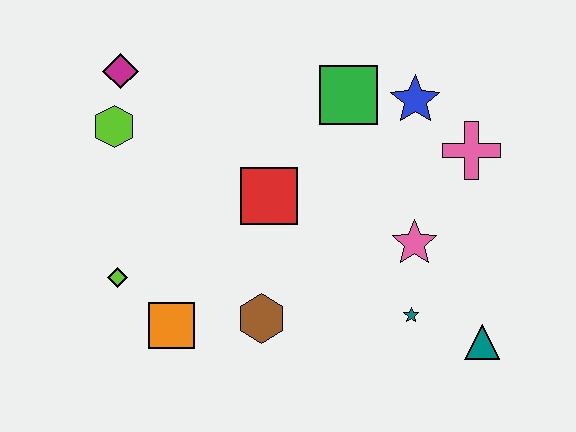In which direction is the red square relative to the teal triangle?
The red square is to the left of the teal triangle.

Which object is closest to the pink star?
The teal star is closest to the pink star.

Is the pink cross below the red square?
No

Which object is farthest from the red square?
The teal triangle is farthest from the red square.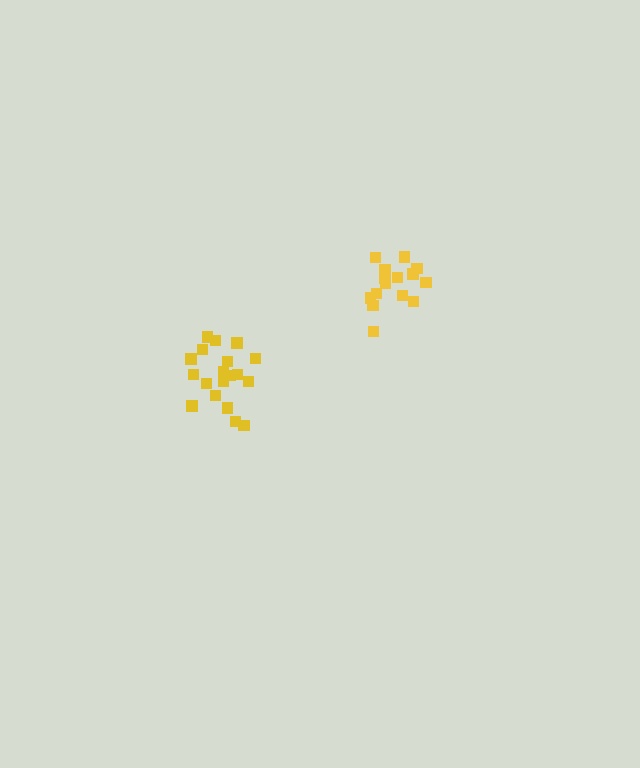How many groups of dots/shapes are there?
There are 2 groups.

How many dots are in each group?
Group 1: 19 dots, Group 2: 16 dots (35 total).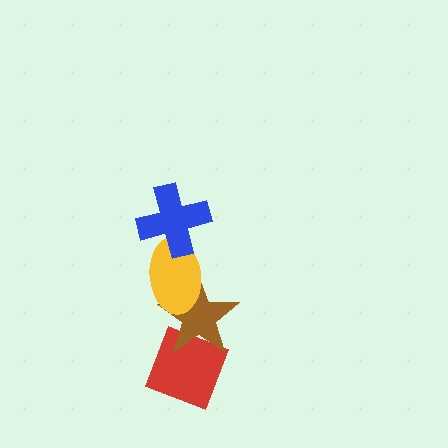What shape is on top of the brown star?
The yellow ellipse is on top of the brown star.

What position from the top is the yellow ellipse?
The yellow ellipse is 2nd from the top.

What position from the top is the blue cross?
The blue cross is 1st from the top.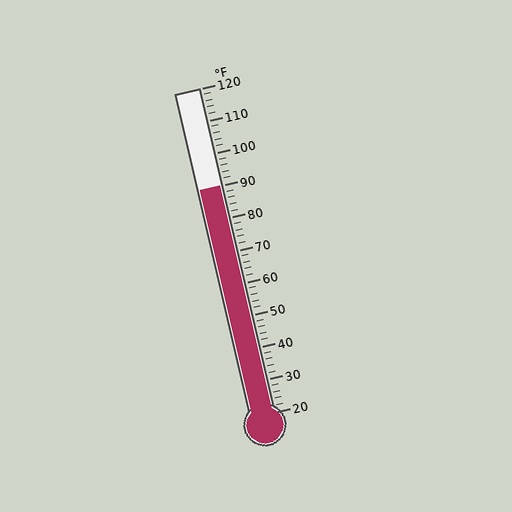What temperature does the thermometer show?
The thermometer shows approximately 90°F.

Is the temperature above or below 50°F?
The temperature is above 50°F.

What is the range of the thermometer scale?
The thermometer scale ranges from 20°F to 120°F.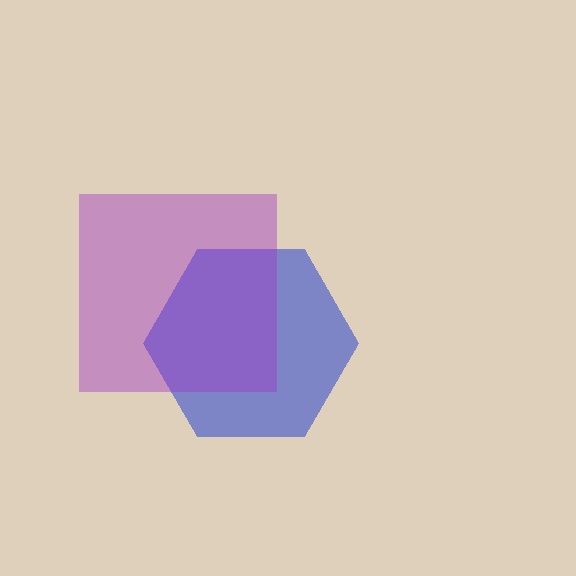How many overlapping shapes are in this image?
There are 2 overlapping shapes in the image.